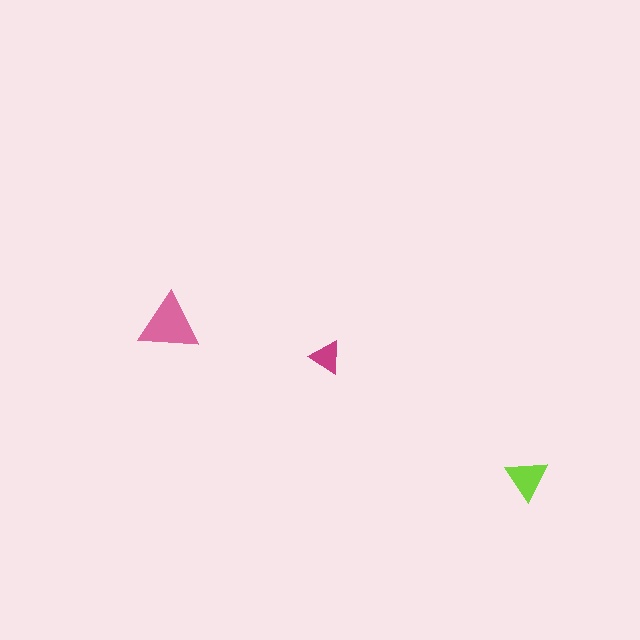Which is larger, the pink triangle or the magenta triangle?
The pink one.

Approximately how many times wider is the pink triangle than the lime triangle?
About 1.5 times wider.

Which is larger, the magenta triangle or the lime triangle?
The lime one.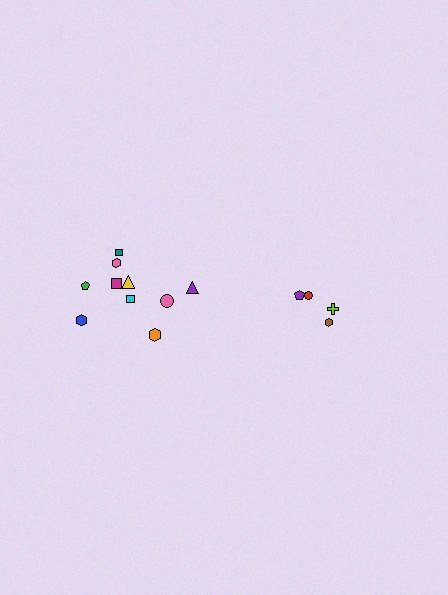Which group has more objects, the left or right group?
The left group.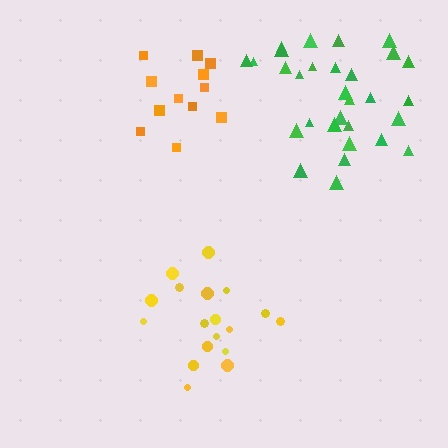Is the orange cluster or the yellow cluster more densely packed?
Yellow.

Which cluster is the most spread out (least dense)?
Green.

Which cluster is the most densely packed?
Yellow.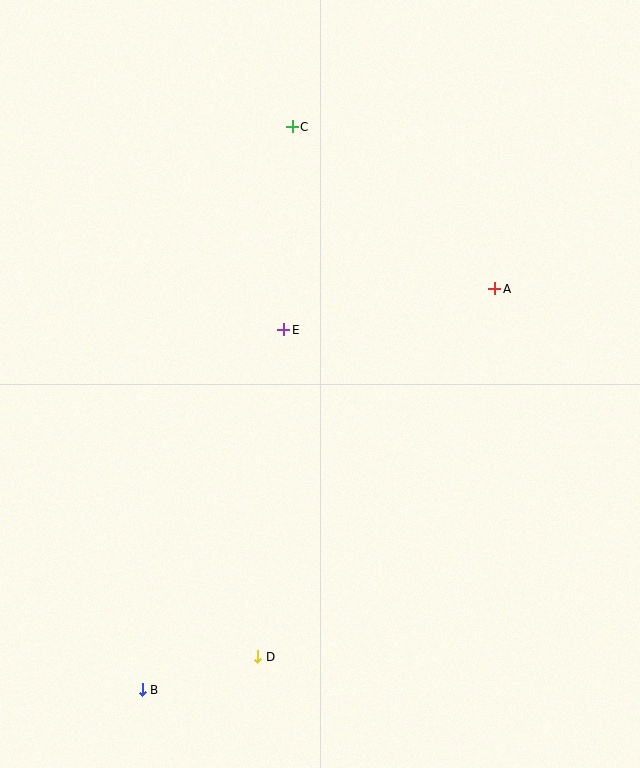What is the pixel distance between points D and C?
The distance between D and C is 531 pixels.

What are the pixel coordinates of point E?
Point E is at (284, 330).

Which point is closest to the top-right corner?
Point A is closest to the top-right corner.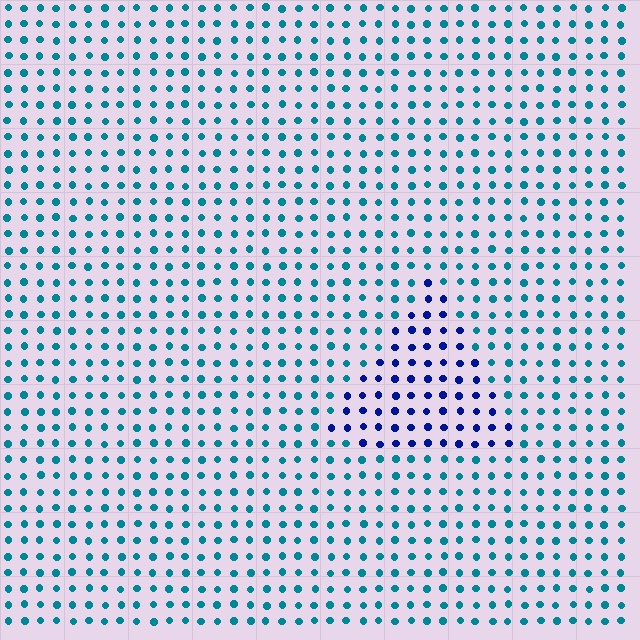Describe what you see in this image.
The image is filled with small teal elements in a uniform arrangement. A triangle-shaped region is visible where the elements are tinted to a slightly different hue, forming a subtle color boundary.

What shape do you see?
I see a triangle.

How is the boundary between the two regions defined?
The boundary is defined purely by a slight shift in hue (about 46 degrees). Spacing, size, and orientation are identical on both sides.